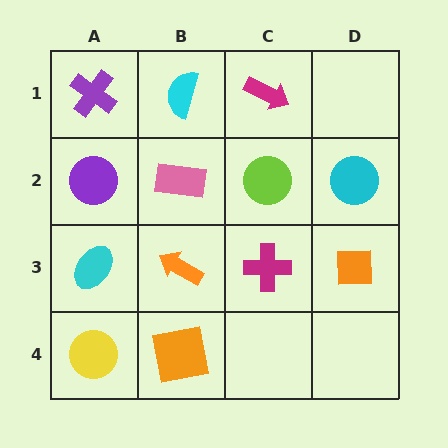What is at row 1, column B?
A cyan semicircle.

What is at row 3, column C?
A magenta cross.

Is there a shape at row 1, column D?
No, that cell is empty.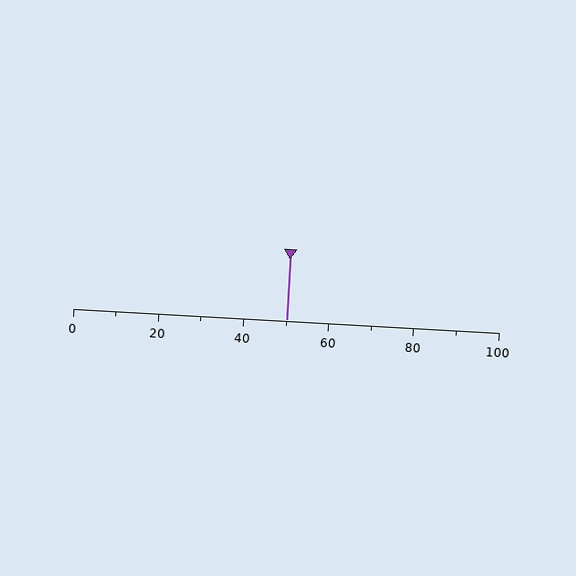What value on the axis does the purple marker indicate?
The marker indicates approximately 50.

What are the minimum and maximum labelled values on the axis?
The axis runs from 0 to 100.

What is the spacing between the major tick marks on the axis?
The major ticks are spaced 20 apart.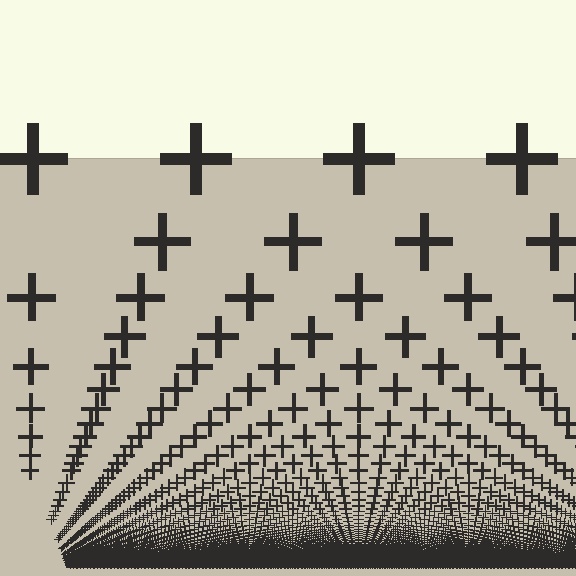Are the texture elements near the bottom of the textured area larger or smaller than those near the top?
Smaller. The gradient is inverted — elements near the bottom are smaller and denser.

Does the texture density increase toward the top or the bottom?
Density increases toward the bottom.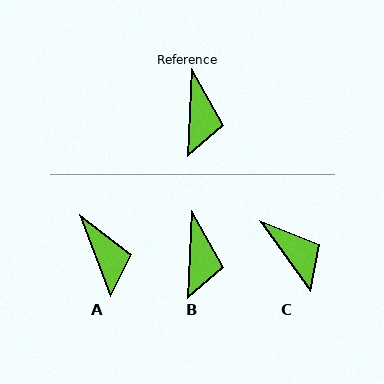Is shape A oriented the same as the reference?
No, it is off by about 23 degrees.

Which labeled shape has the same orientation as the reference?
B.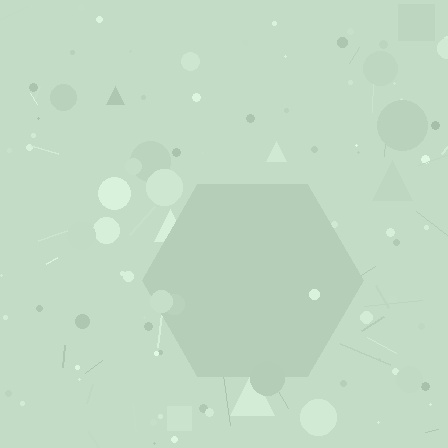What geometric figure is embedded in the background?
A hexagon is embedded in the background.